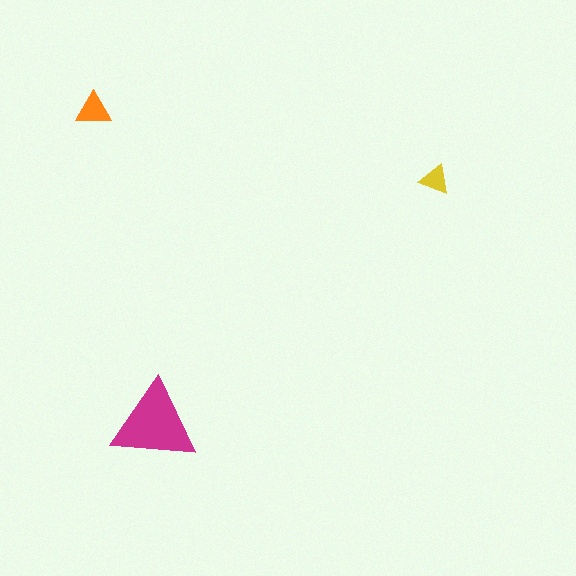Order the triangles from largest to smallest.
the magenta one, the orange one, the yellow one.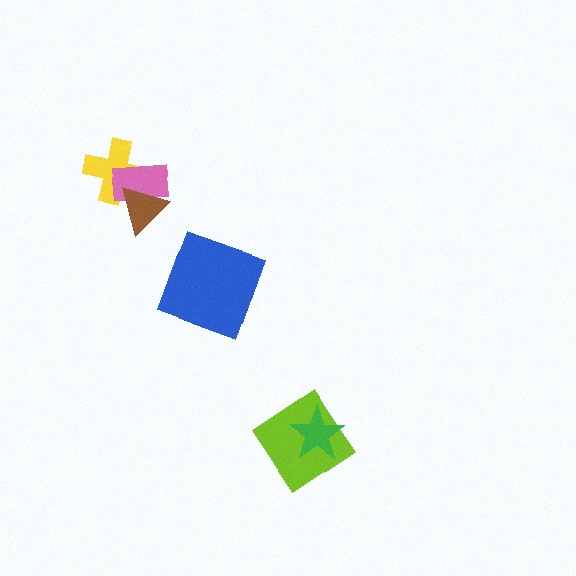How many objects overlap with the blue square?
0 objects overlap with the blue square.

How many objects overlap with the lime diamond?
1 object overlaps with the lime diamond.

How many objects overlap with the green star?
1 object overlaps with the green star.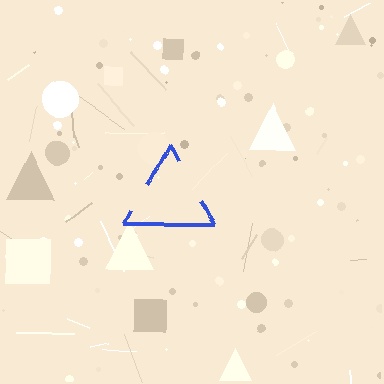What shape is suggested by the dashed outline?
The dashed outline suggests a triangle.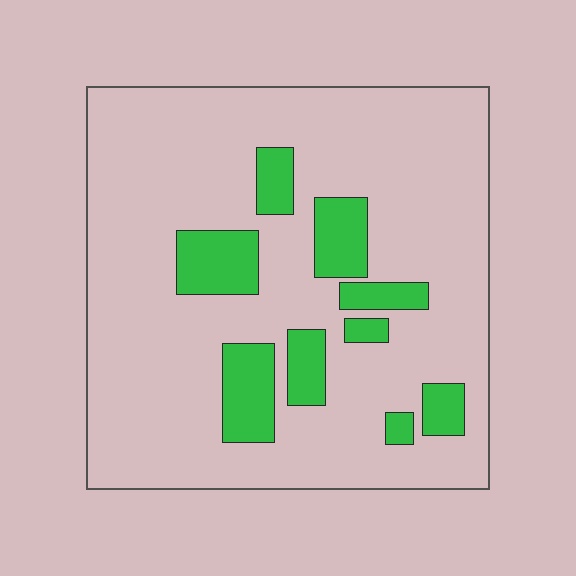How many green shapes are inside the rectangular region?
9.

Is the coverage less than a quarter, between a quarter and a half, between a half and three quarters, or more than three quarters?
Less than a quarter.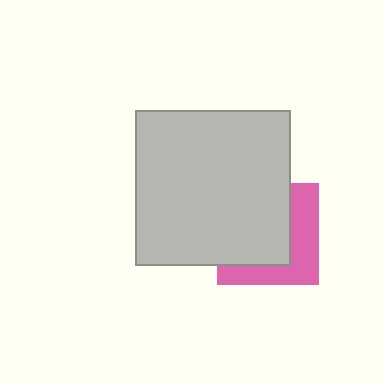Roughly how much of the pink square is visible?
A small part of it is visible (roughly 42%).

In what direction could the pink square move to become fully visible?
The pink square could move toward the lower-right. That would shift it out from behind the light gray square entirely.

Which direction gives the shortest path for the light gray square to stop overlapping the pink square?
Moving toward the upper-left gives the shortest separation.